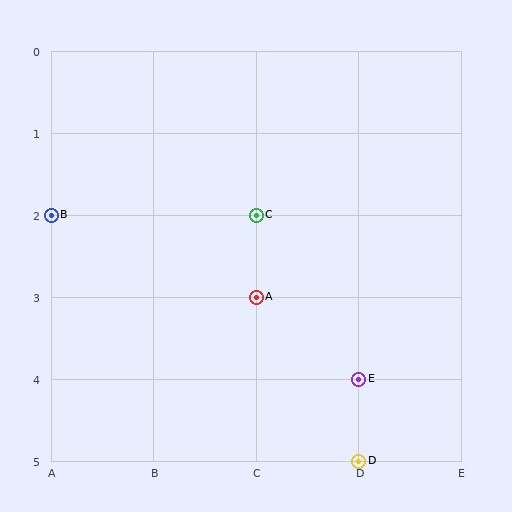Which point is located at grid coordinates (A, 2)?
Point B is at (A, 2).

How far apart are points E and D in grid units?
Points E and D are 1 row apart.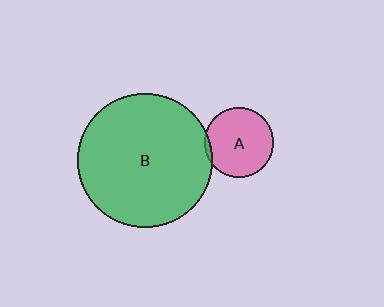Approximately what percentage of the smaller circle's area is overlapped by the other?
Approximately 5%.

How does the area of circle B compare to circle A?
Approximately 3.8 times.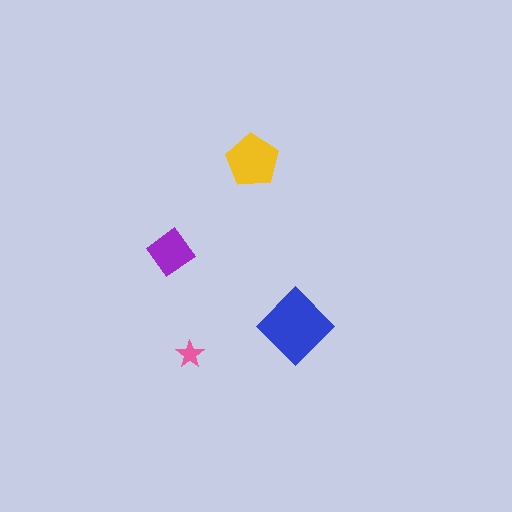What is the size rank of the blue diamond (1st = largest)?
1st.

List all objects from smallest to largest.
The pink star, the purple diamond, the yellow pentagon, the blue diamond.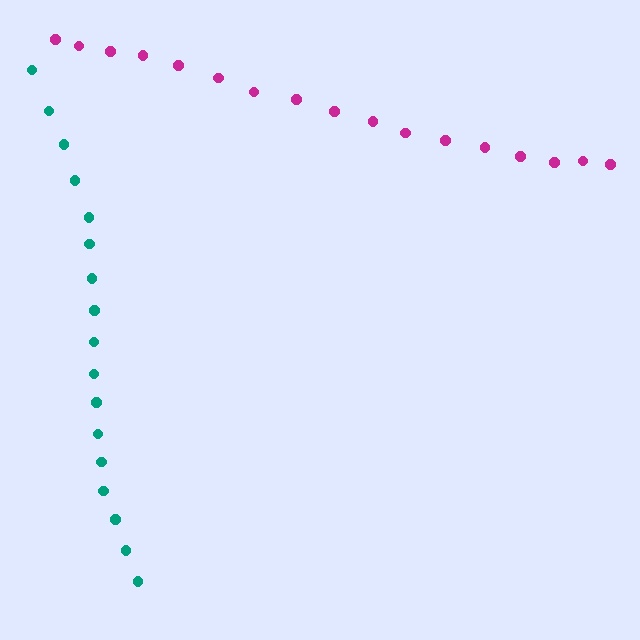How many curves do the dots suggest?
There are 2 distinct paths.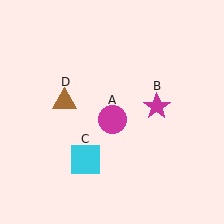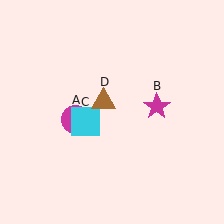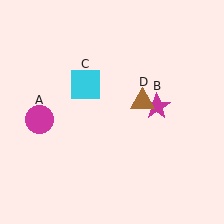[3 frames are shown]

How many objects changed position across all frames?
3 objects changed position: magenta circle (object A), cyan square (object C), brown triangle (object D).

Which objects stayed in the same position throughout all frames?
Magenta star (object B) remained stationary.